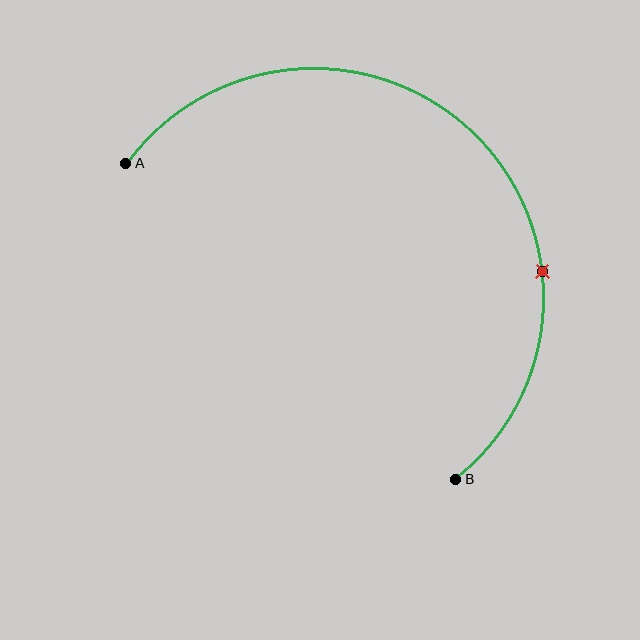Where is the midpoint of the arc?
The arc midpoint is the point on the curve farthest from the straight line joining A and B. It sits above and to the right of that line.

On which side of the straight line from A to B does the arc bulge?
The arc bulges above and to the right of the straight line connecting A and B.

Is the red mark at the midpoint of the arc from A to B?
No. The red mark lies on the arc but is closer to endpoint B. The arc midpoint would be at the point on the curve equidistant along the arc from both A and B.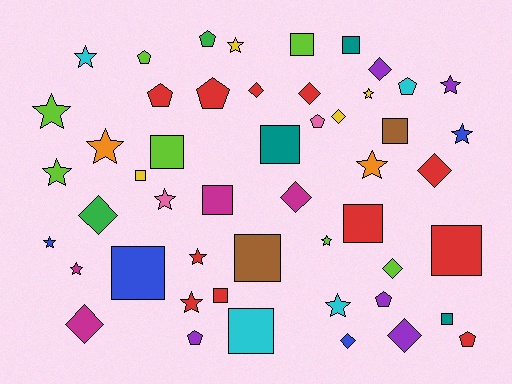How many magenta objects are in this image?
There are 4 magenta objects.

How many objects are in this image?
There are 50 objects.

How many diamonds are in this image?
There are 11 diamonds.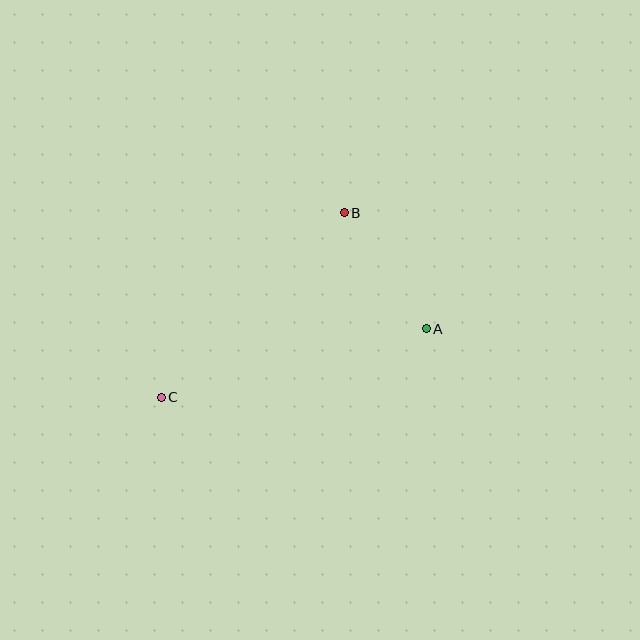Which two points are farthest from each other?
Points A and C are farthest from each other.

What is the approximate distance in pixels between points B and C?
The distance between B and C is approximately 260 pixels.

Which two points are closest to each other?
Points A and B are closest to each other.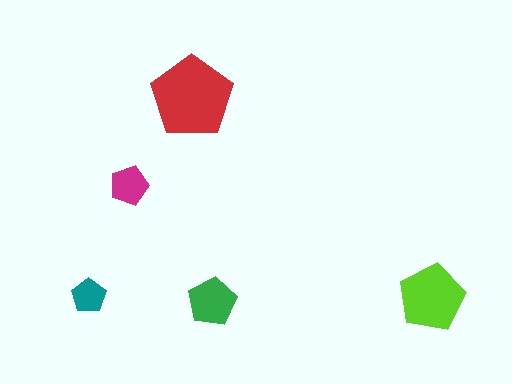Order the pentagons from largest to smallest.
the red one, the lime one, the green one, the magenta one, the teal one.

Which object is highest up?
The red pentagon is topmost.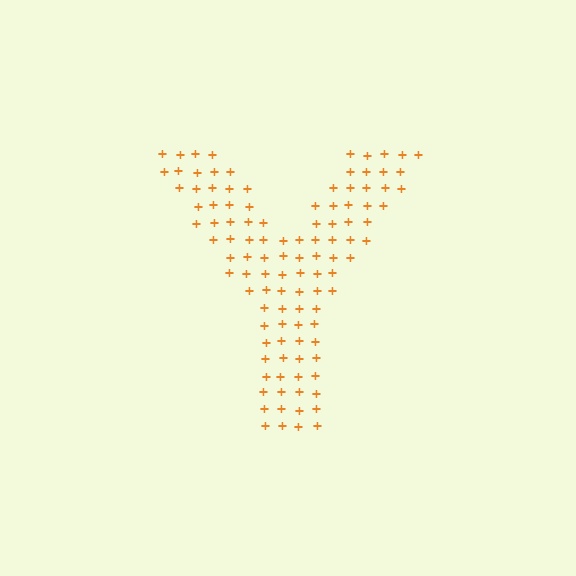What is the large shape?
The large shape is the letter Y.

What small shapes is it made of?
It is made of small plus signs.